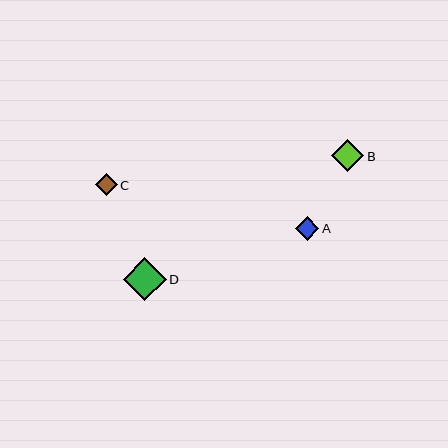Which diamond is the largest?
Diamond D is the largest with a size of approximately 43 pixels.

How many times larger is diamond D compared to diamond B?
Diamond D is approximately 1.4 times the size of diamond B.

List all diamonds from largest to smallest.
From largest to smallest: D, B, A, C.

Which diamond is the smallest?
Diamond C is the smallest with a size of approximately 22 pixels.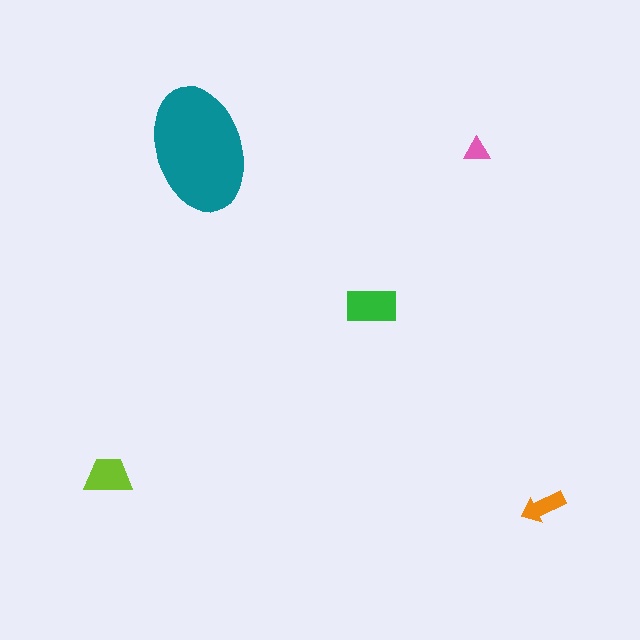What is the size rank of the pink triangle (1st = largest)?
5th.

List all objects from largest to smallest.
The teal ellipse, the green rectangle, the lime trapezoid, the orange arrow, the pink triangle.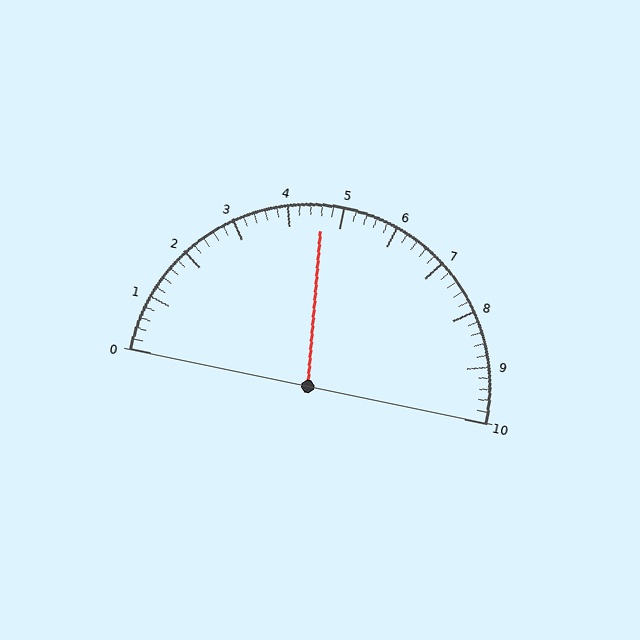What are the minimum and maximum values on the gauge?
The gauge ranges from 0 to 10.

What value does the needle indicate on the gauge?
The needle indicates approximately 4.6.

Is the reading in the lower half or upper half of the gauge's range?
The reading is in the lower half of the range (0 to 10).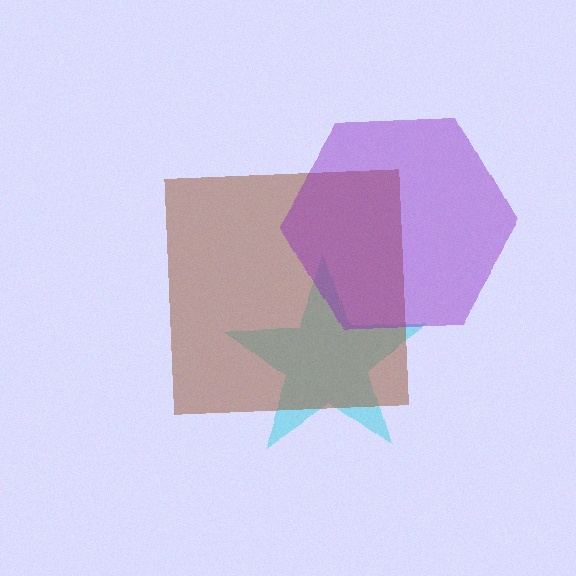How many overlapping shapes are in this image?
There are 3 overlapping shapes in the image.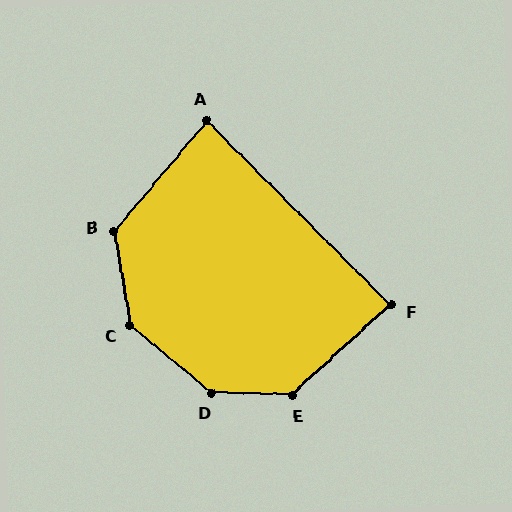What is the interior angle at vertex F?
Approximately 87 degrees (approximately right).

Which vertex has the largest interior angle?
D, at approximately 142 degrees.